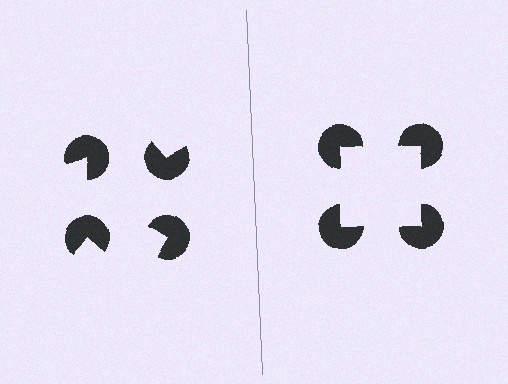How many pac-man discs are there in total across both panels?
8 — 4 on each side.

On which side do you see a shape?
An illusory square appears on the right side. On the left side the wedge cuts are rotated, so no coherent shape forms.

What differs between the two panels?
The pac-man discs are positioned identically on both sides; only the wedge orientations differ. On the right they align to a square; on the left they are misaligned.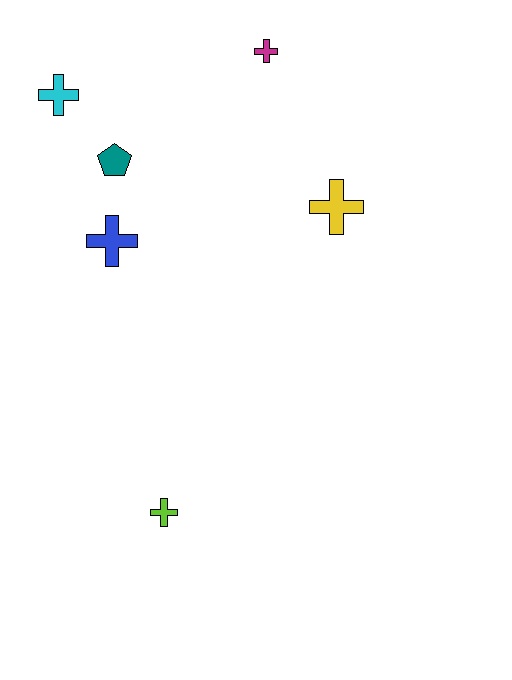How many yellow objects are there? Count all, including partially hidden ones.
There is 1 yellow object.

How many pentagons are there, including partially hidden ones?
There is 1 pentagon.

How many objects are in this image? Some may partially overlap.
There are 6 objects.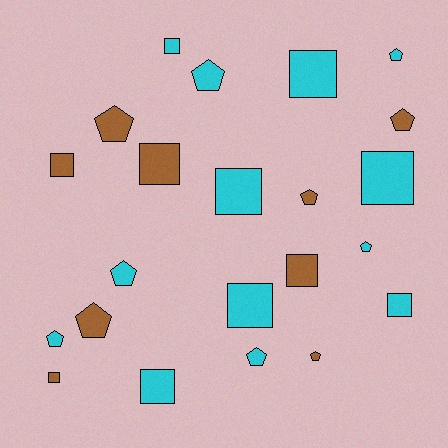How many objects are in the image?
There are 22 objects.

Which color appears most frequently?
Cyan, with 13 objects.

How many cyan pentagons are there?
There are 6 cyan pentagons.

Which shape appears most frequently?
Square, with 11 objects.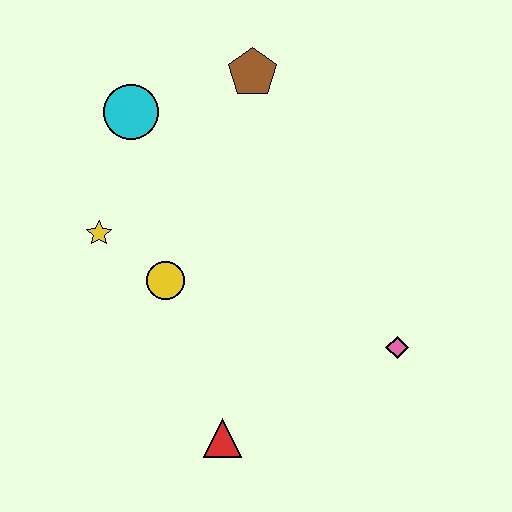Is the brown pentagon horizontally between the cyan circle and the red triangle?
No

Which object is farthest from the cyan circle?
The pink diamond is farthest from the cyan circle.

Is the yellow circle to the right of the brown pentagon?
No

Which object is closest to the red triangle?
The yellow circle is closest to the red triangle.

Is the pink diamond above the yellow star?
No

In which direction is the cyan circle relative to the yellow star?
The cyan circle is above the yellow star.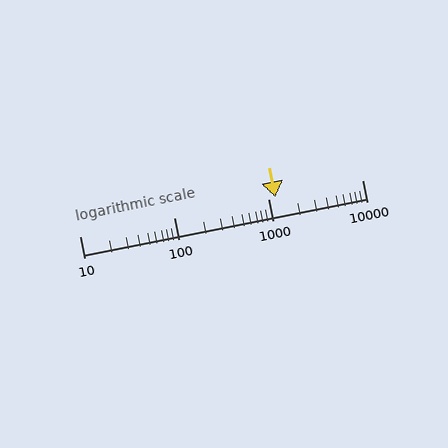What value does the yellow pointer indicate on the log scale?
The pointer indicates approximately 1200.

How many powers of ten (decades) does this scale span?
The scale spans 3 decades, from 10 to 10000.